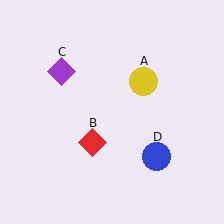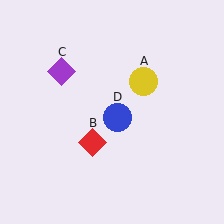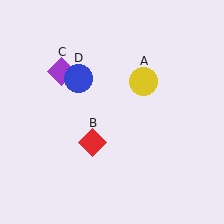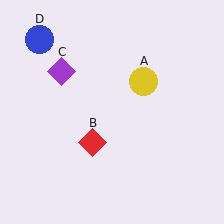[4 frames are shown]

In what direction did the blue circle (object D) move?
The blue circle (object D) moved up and to the left.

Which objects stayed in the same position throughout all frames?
Yellow circle (object A) and red diamond (object B) and purple diamond (object C) remained stationary.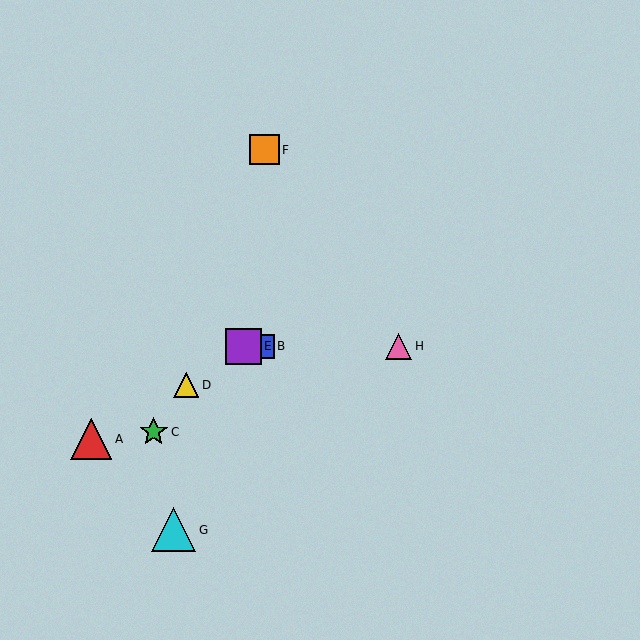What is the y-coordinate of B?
Object B is at y≈346.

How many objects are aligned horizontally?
3 objects (B, E, H) are aligned horizontally.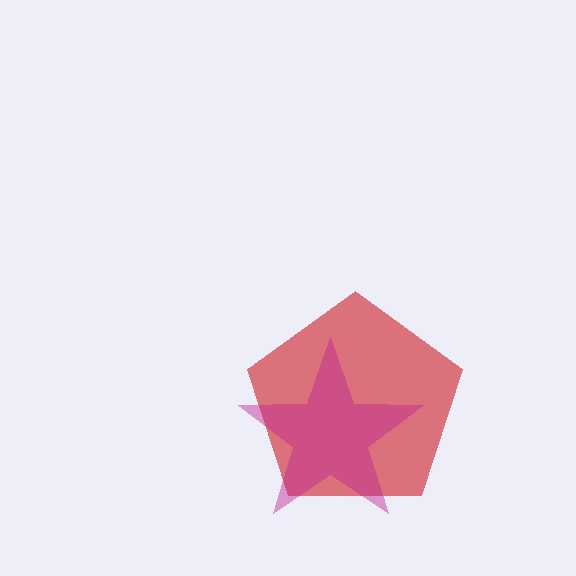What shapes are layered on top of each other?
The layered shapes are: a red pentagon, a magenta star.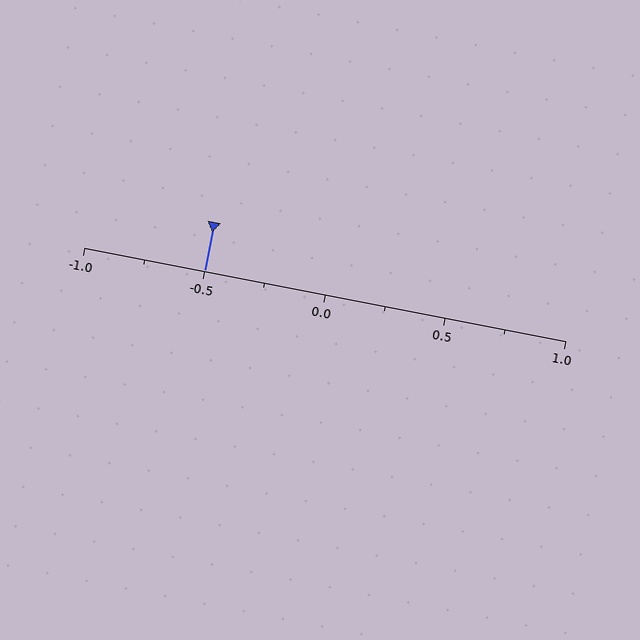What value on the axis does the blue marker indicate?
The marker indicates approximately -0.5.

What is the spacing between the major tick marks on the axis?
The major ticks are spaced 0.5 apart.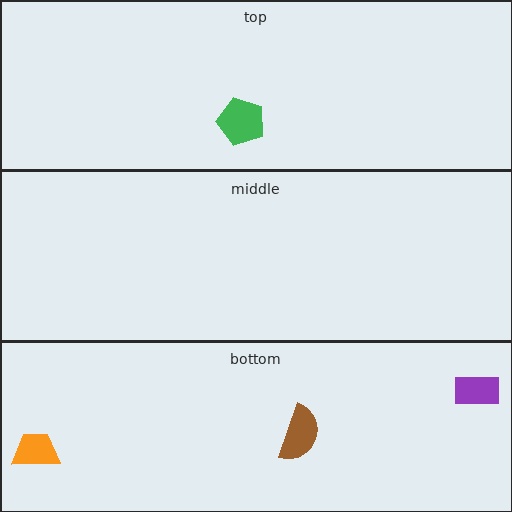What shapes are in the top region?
The green pentagon.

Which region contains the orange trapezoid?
The bottom region.